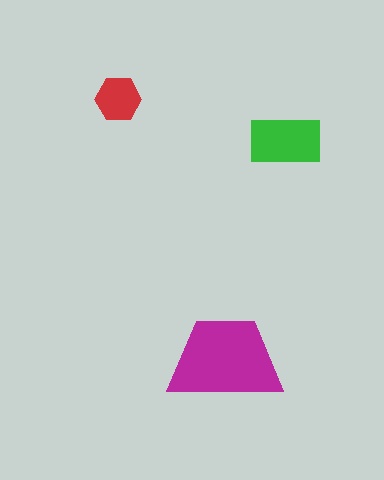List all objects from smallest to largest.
The red hexagon, the green rectangle, the magenta trapezoid.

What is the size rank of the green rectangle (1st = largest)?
2nd.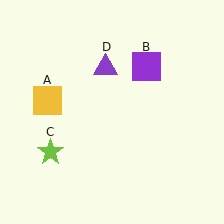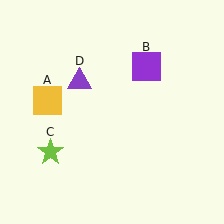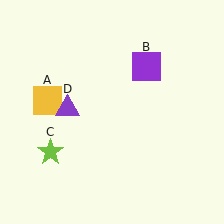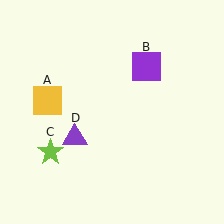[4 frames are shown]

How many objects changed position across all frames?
1 object changed position: purple triangle (object D).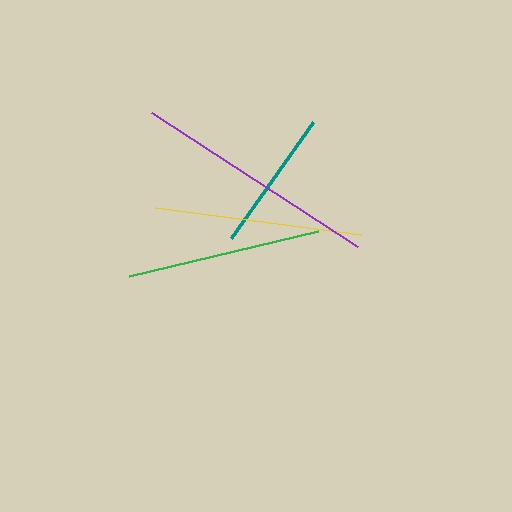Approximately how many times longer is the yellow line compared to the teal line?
The yellow line is approximately 1.5 times the length of the teal line.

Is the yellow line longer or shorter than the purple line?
The purple line is longer than the yellow line.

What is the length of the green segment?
The green segment is approximately 194 pixels long.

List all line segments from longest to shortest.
From longest to shortest: purple, yellow, green, teal.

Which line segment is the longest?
The purple line is the longest at approximately 245 pixels.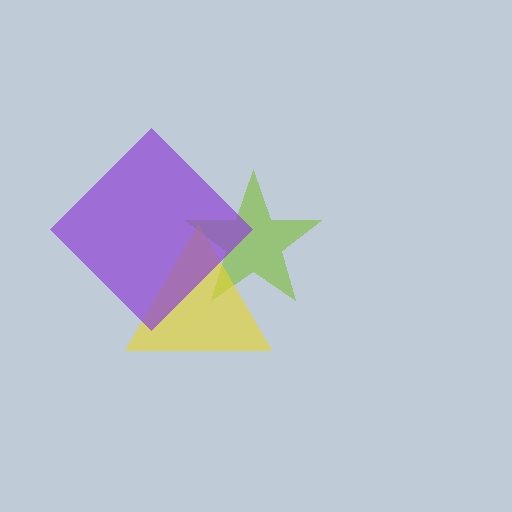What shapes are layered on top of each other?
The layered shapes are: a lime star, a yellow triangle, a purple diamond.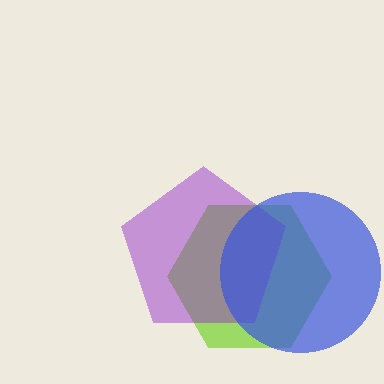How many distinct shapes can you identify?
There are 3 distinct shapes: a lime hexagon, a purple pentagon, a blue circle.